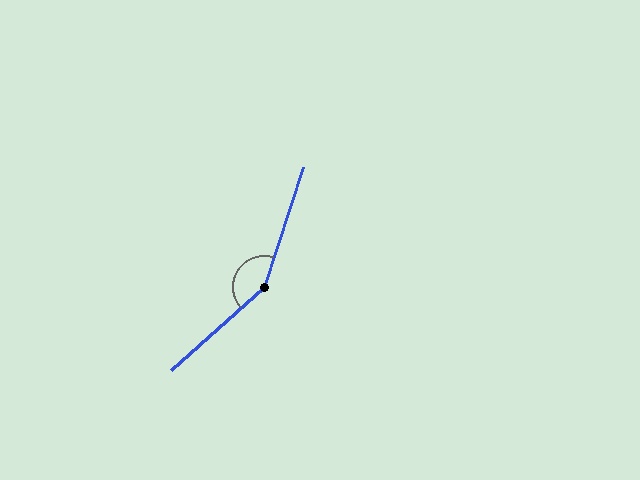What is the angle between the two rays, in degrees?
Approximately 150 degrees.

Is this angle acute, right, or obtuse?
It is obtuse.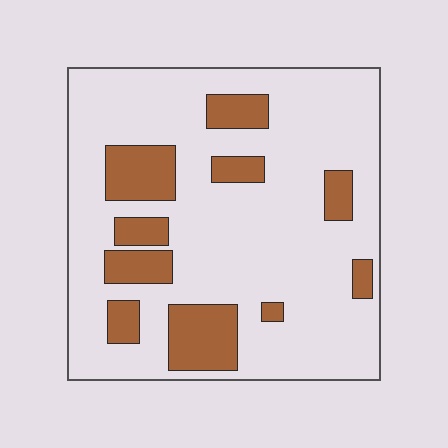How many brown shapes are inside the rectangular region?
10.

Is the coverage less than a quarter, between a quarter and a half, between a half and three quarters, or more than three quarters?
Less than a quarter.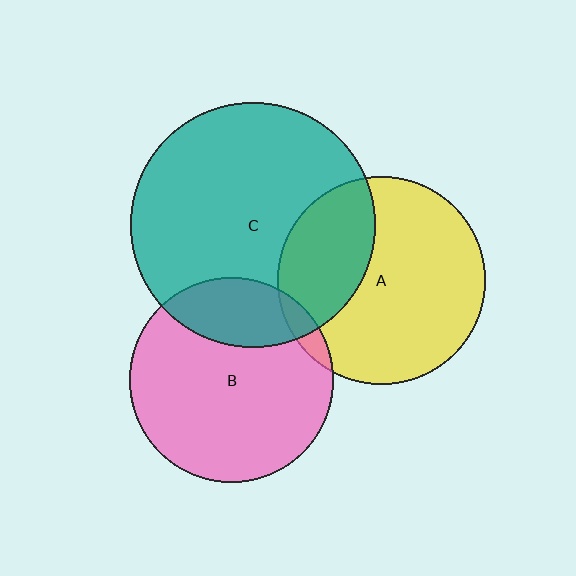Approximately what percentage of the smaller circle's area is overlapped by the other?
Approximately 30%.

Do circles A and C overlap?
Yes.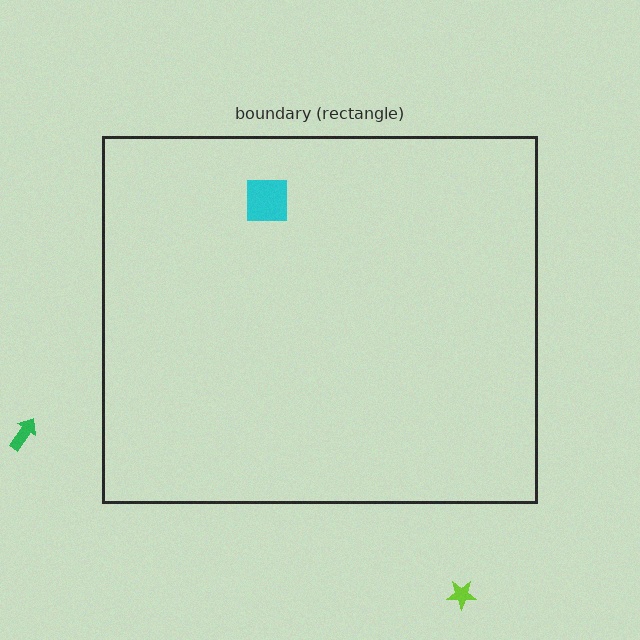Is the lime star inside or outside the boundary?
Outside.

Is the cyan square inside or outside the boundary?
Inside.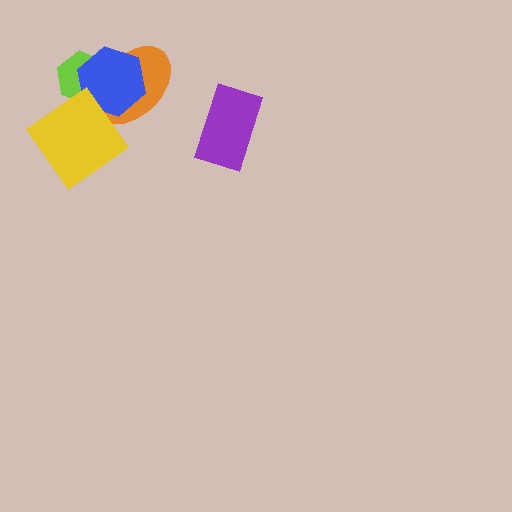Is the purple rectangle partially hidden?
No, no other shape covers it.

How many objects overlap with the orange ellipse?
2 objects overlap with the orange ellipse.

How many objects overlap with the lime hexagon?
2 objects overlap with the lime hexagon.